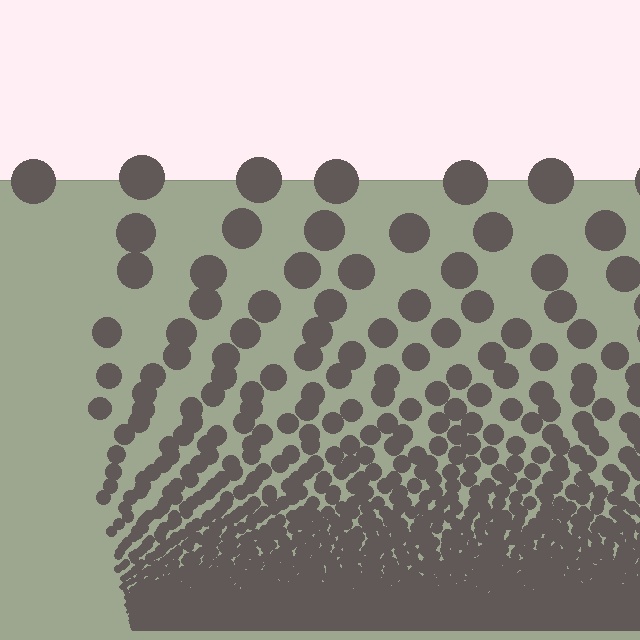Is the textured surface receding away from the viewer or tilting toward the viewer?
The surface appears to tilt toward the viewer. Texture elements get larger and sparser toward the top.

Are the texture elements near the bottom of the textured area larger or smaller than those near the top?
Smaller. The gradient is inverted — elements near the bottom are smaller and denser.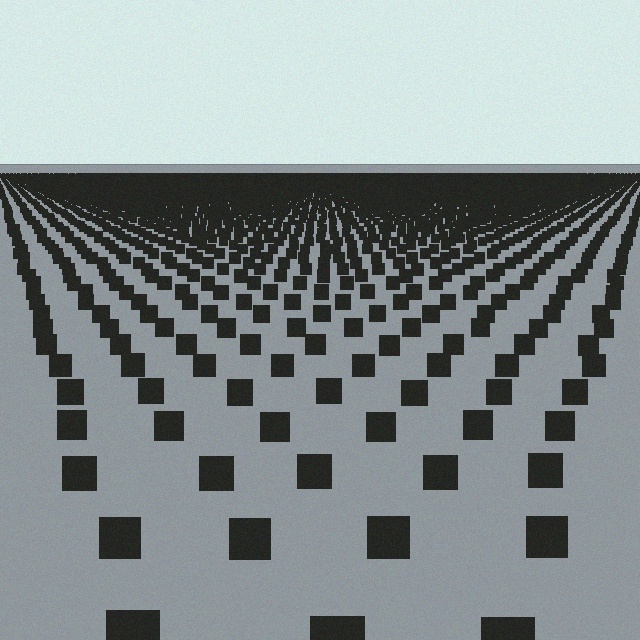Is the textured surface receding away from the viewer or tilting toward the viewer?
The surface is receding away from the viewer. Texture elements get smaller and denser toward the top.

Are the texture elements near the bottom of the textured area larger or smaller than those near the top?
Larger. Near the bottom, elements are closer to the viewer and appear at a bigger on-screen size.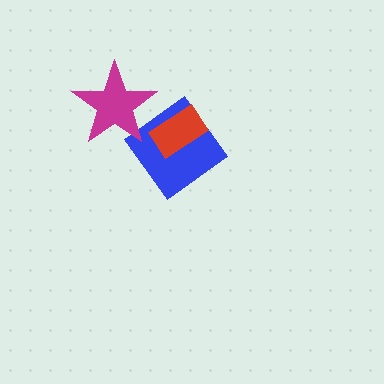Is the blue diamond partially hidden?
Yes, it is partially covered by another shape.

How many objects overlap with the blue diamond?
1 object overlaps with the blue diamond.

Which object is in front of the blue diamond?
The red rectangle is in front of the blue diamond.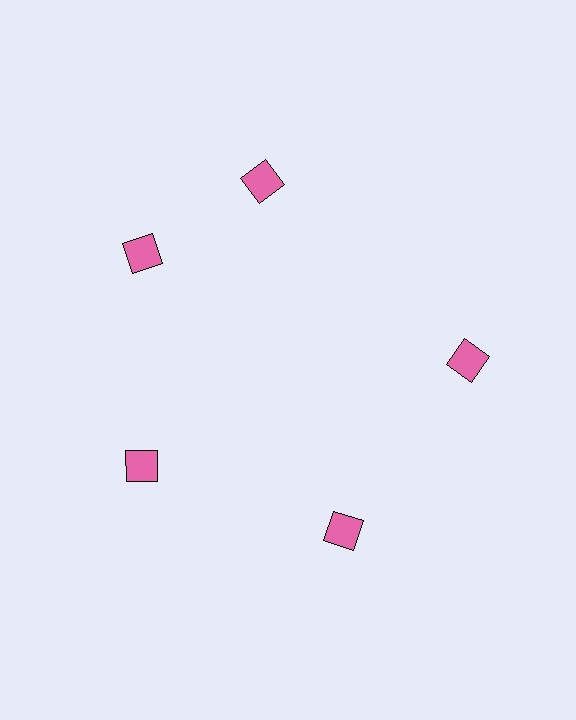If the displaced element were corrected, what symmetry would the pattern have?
It would have 5-fold rotational symmetry — the pattern would map onto itself every 72 degrees.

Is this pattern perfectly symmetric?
No. The 5 pink squares are arranged in a ring, but one element near the 1 o'clock position is rotated out of alignment along the ring, breaking the 5-fold rotational symmetry.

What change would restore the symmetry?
The symmetry would be restored by rotating it back into even spacing with its neighbors so that all 5 squares sit at equal angles and equal distance from the center.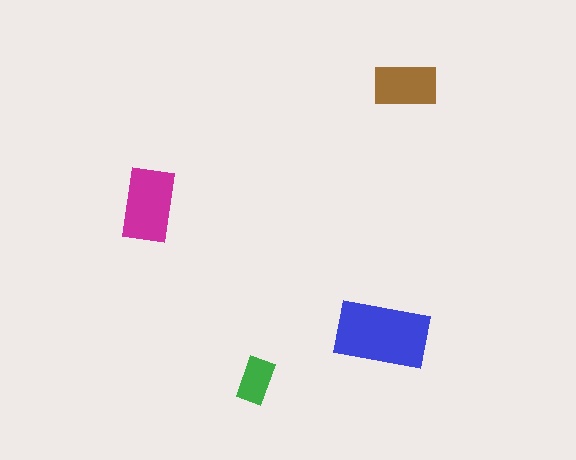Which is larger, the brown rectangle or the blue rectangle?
The blue one.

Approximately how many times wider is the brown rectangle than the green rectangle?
About 1.5 times wider.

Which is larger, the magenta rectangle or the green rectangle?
The magenta one.